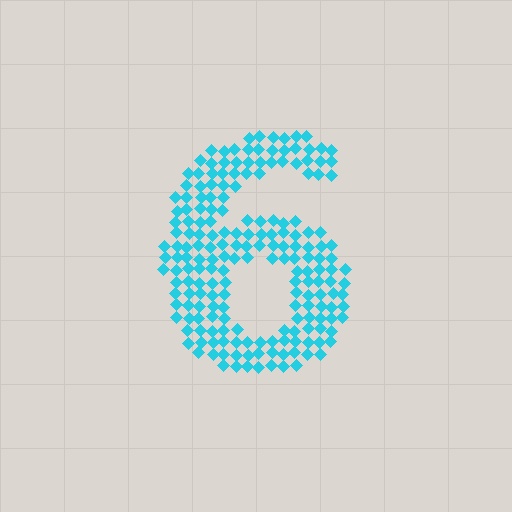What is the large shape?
The large shape is the digit 6.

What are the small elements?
The small elements are diamonds.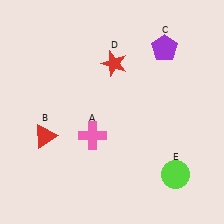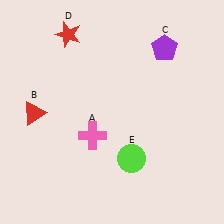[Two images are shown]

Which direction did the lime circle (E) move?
The lime circle (E) moved left.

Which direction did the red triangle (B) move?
The red triangle (B) moved up.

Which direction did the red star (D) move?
The red star (D) moved left.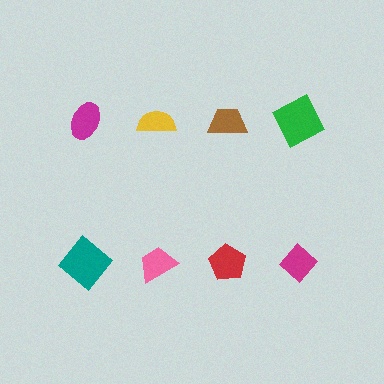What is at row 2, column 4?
A magenta diamond.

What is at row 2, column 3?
A red pentagon.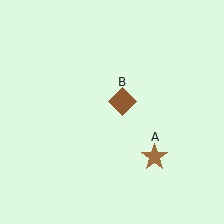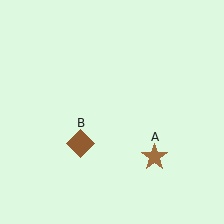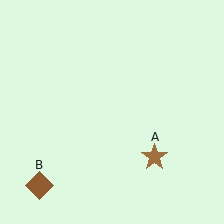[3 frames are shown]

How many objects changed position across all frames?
1 object changed position: brown diamond (object B).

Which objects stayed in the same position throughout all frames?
Brown star (object A) remained stationary.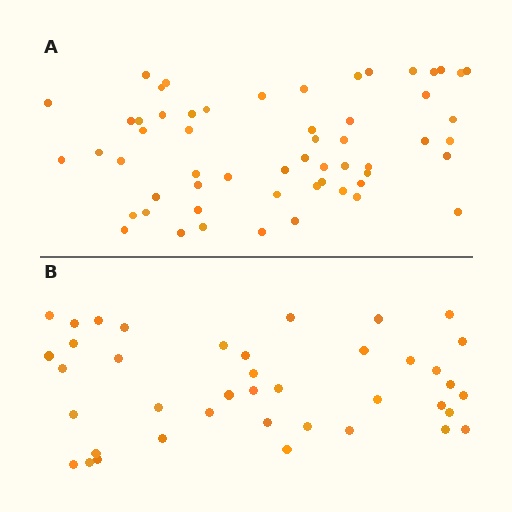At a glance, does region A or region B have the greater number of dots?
Region A (the top region) has more dots.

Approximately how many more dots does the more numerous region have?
Region A has approximately 15 more dots than region B.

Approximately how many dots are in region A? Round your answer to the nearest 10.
About 60 dots. (The exact count is 57, which rounds to 60.)